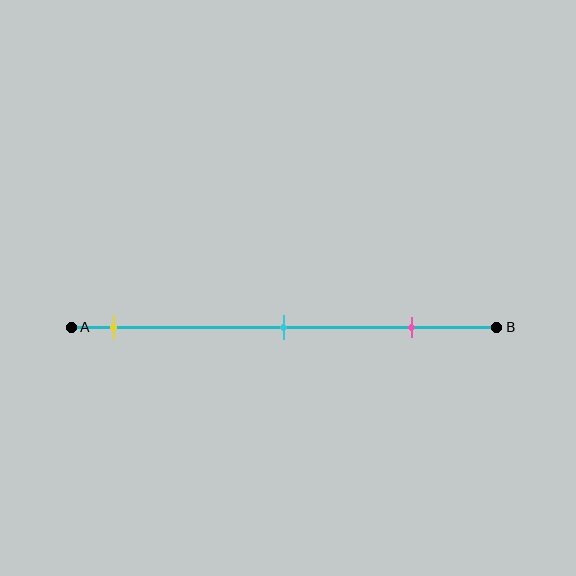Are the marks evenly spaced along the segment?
Yes, the marks are approximately evenly spaced.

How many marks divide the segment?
There are 3 marks dividing the segment.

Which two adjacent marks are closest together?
The cyan and pink marks are the closest adjacent pair.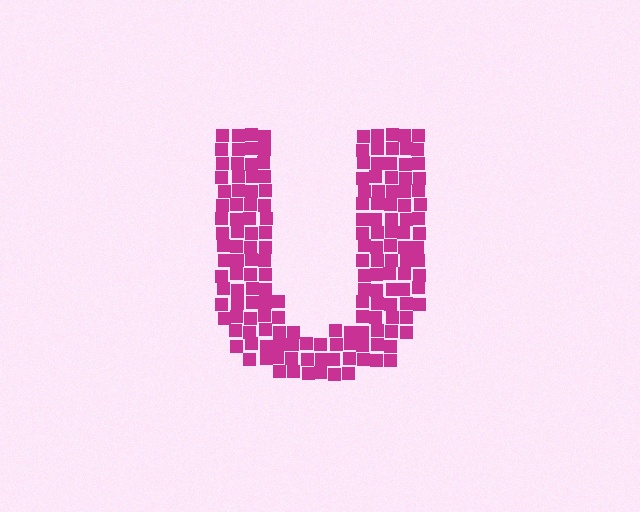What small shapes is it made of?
It is made of small squares.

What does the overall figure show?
The overall figure shows the letter U.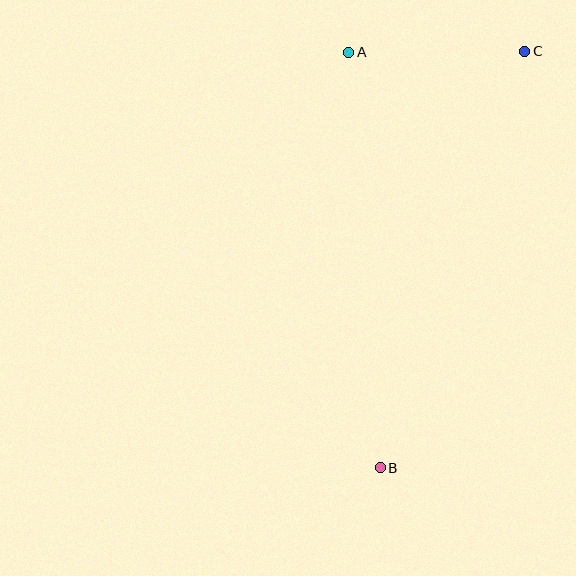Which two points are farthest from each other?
Points B and C are farthest from each other.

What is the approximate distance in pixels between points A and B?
The distance between A and B is approximately 416 pixels.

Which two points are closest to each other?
Points A and C are closest to each other.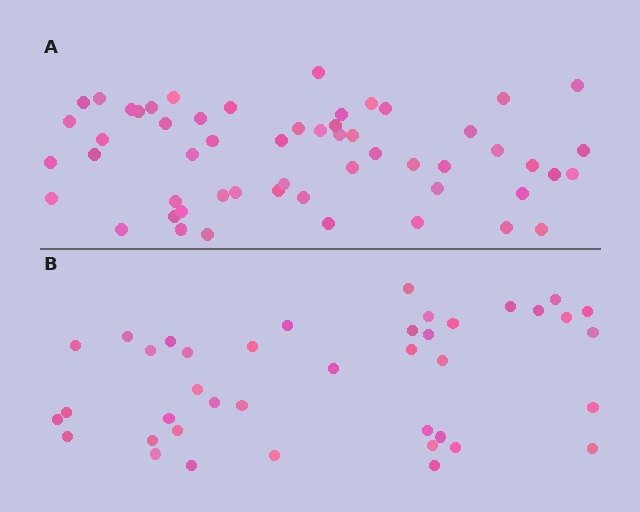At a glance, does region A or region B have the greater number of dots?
Region A (the top region) has more dots.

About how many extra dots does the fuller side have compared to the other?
Region A has approximately 15 more dots than region B.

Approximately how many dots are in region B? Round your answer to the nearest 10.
About 40 dots.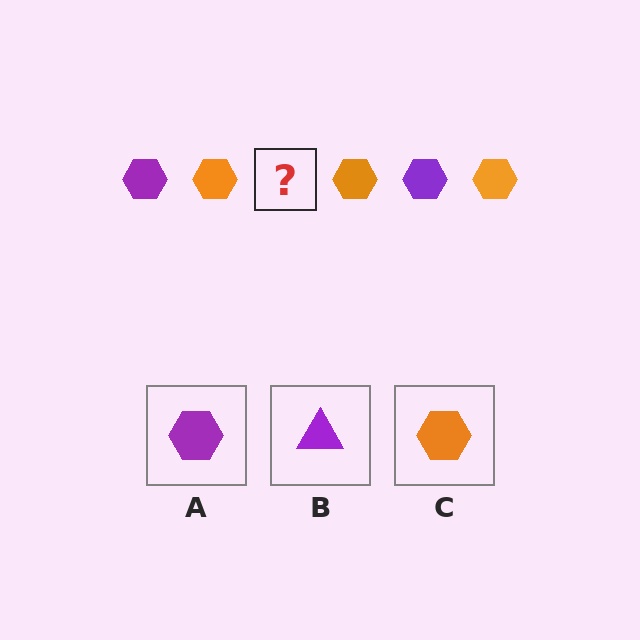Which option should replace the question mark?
Option A.